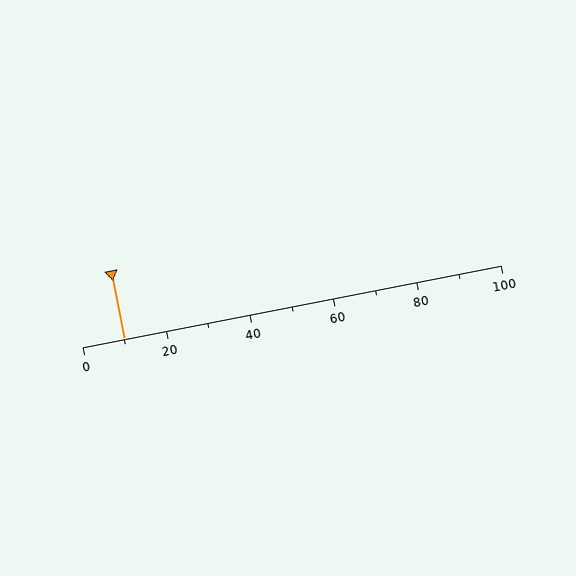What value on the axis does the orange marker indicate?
The marker indicates approximately 10.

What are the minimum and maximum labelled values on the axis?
The axis runs from 0 to 100.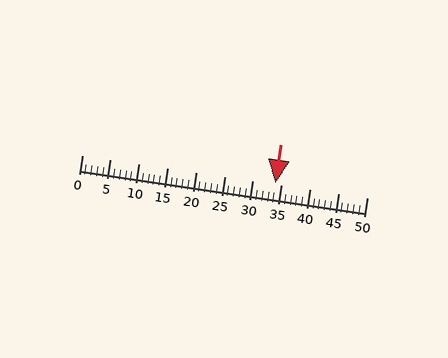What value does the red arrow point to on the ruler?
The red arrow points to approximately 34.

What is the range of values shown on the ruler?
The ruler shows values from 0 to 50.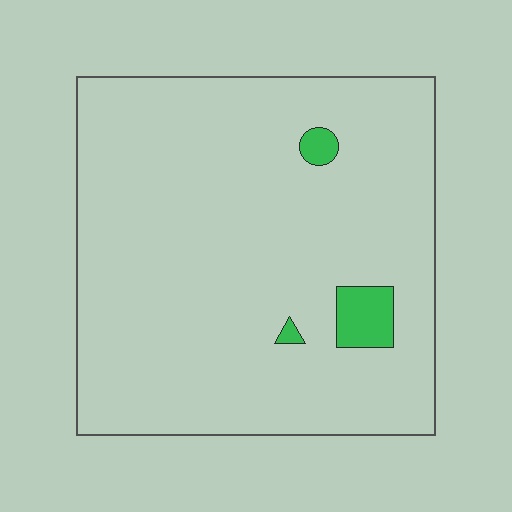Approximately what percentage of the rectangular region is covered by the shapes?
Approximately 5%.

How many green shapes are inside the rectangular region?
3.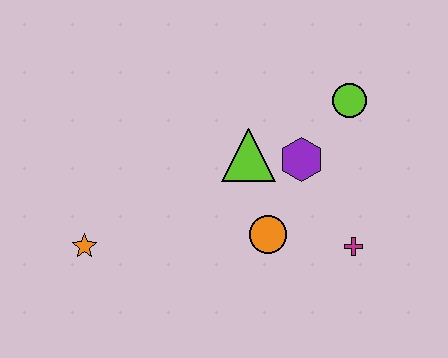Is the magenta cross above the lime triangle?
No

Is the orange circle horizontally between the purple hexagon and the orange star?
Yes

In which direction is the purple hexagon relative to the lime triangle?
The purple hexagon is to the right of the lime triangle.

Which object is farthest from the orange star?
The lime circle is farthest from the orange star.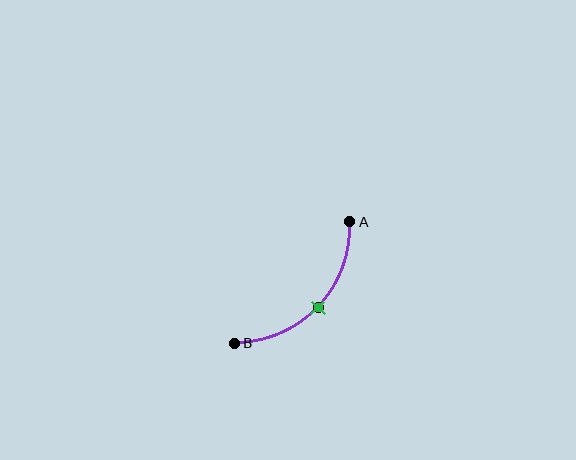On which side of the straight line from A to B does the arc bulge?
The arc bulges below and to the right of the straight line connecting A and B.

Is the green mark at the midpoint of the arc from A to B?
Yes. The green mark lies on the arc at equal arc-length from both A and B — it is the arc midpoint.